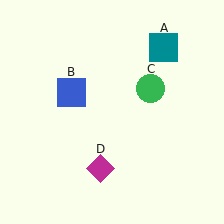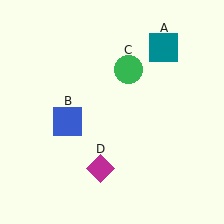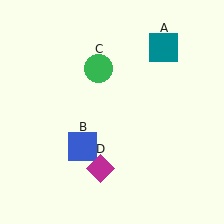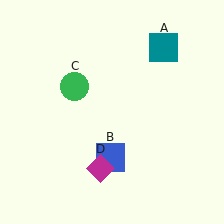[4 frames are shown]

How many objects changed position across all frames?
2 objects changed position: blue square (object B), green circle (object C).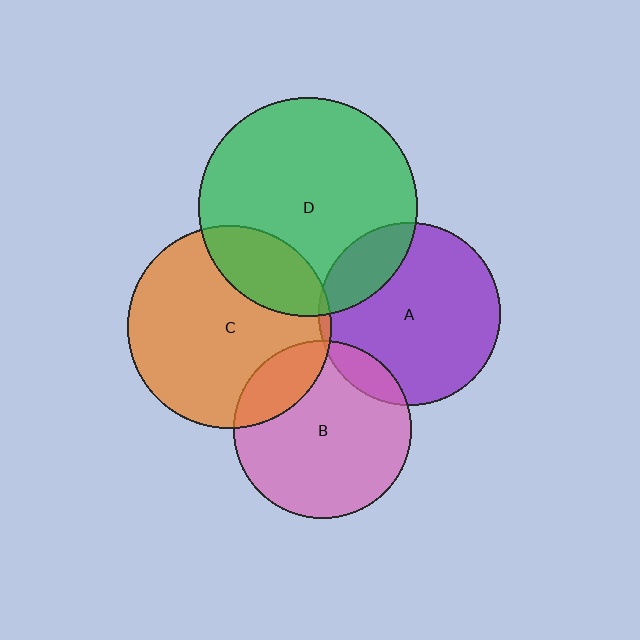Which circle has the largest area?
Circle D (green).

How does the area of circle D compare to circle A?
Approximately 1.4 times.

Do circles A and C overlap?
Yes.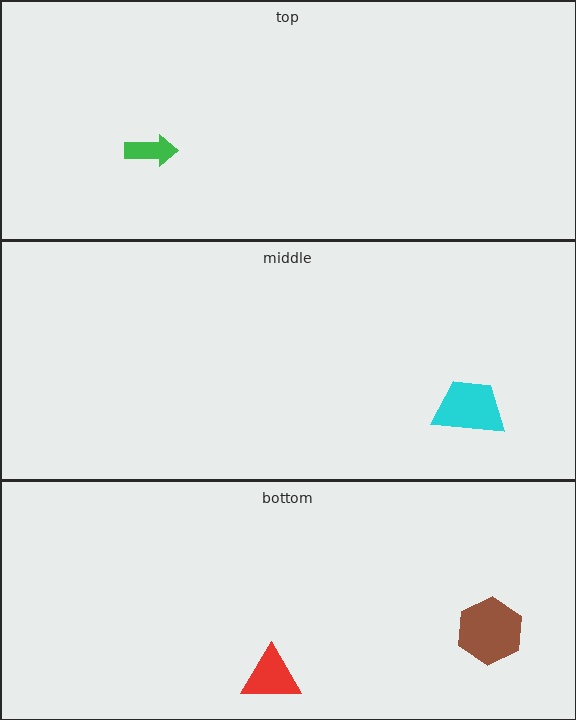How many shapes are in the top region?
1.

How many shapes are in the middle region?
1.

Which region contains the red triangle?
The bottom region.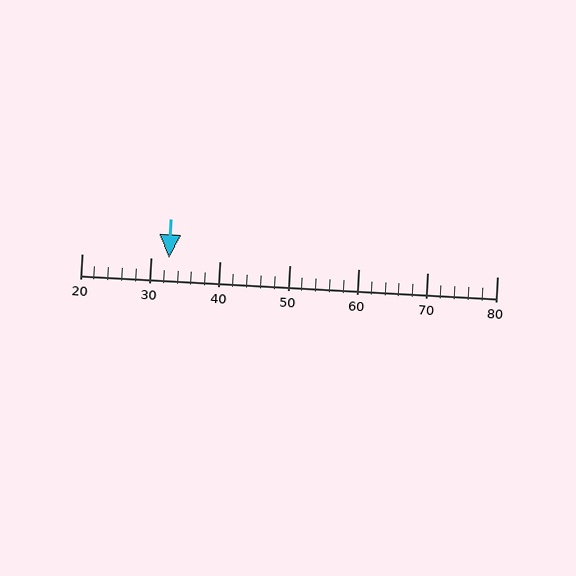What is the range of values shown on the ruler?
The ruler shows values from 20 to 80.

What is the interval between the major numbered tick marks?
The major tick marks are spaced 10 units apart.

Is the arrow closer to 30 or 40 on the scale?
The arrow is closer to 30.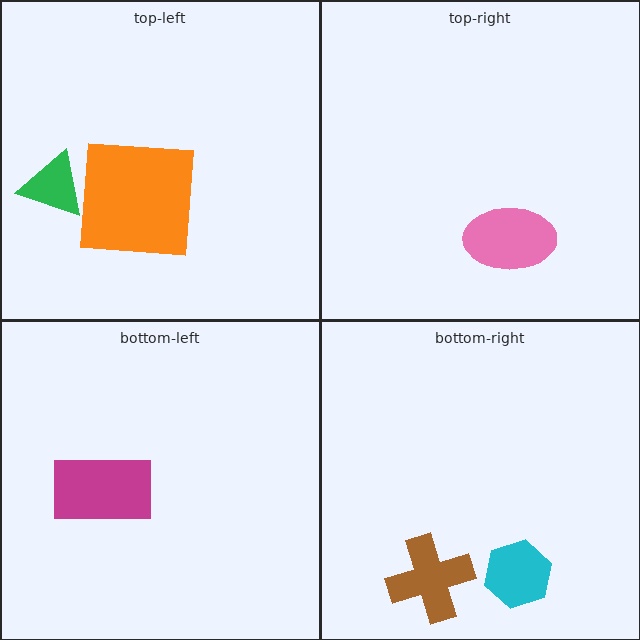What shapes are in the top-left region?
The orange square, the green triangle.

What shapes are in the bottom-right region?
The brown cross, the cyan hexagon.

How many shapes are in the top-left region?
2.